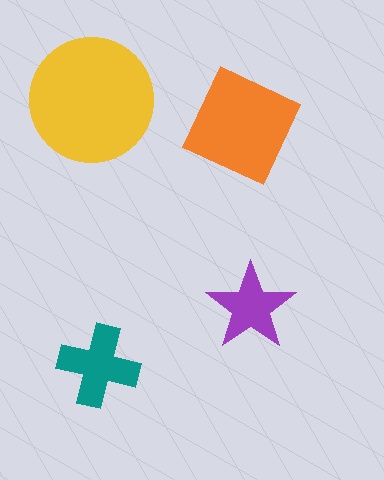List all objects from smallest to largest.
The purple star, the teal cross, the orange square, the yellow circle.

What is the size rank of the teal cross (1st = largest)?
3rd.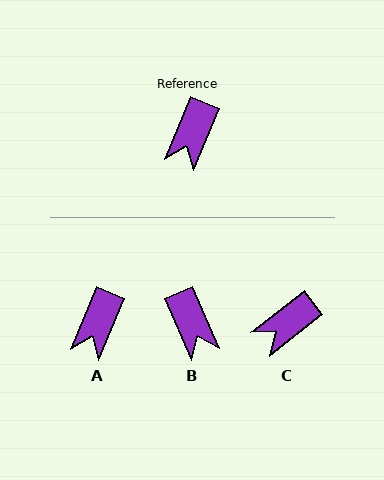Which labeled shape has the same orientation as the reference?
A.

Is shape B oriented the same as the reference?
No, it is off by about 46 degrees.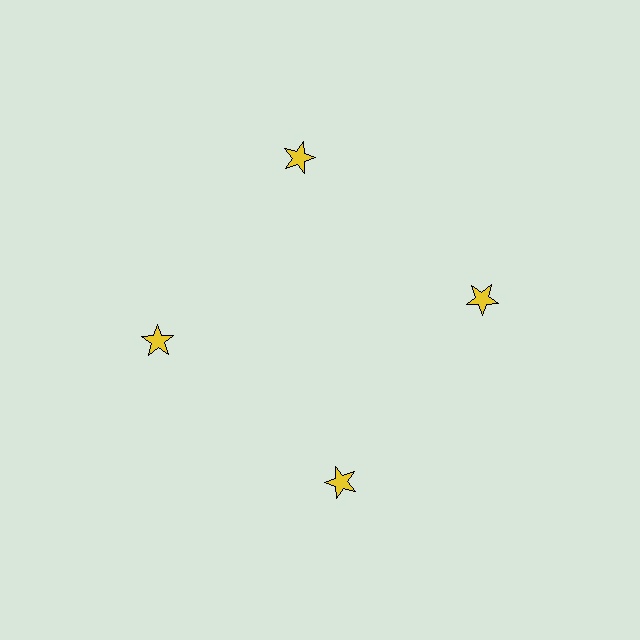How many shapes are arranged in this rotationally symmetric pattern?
There are 4 shapes, arranged in 4 groups of 1.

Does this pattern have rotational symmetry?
Yes, this pattern has 4-fold rotational symmetry. It looks the same after rotating 90 degrees around the center.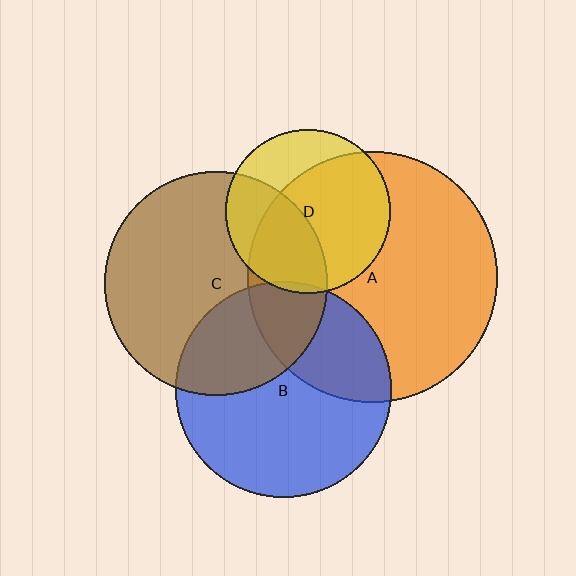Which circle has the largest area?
Circle A (orange).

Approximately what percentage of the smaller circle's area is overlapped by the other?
Approximately 30%.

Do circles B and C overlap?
Yes.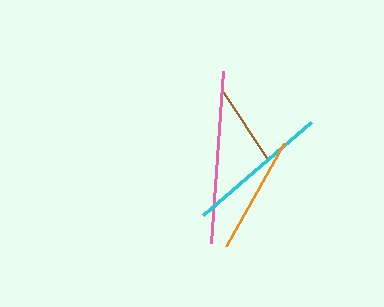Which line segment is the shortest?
The brown line is the shortest at approximately 84 pixels.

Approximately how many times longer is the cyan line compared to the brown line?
The cyan line is approximately 1.7 times the length of the brown line.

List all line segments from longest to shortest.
From longest to shortest: pink, cyan, orange, brown.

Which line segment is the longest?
The pink line is the longest at approximately 172 pixels.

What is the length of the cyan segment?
The cyan segment is approximately 143 pixels long.